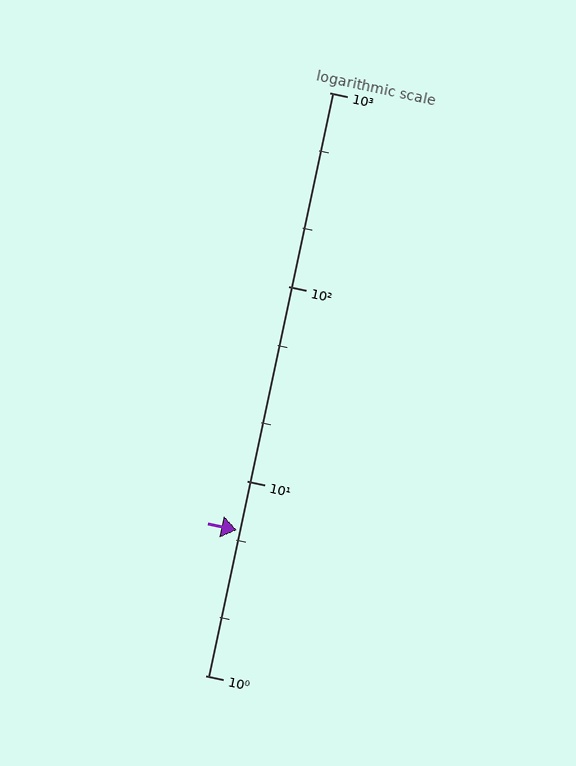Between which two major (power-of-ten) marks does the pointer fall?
The pointer is between 1 and 10.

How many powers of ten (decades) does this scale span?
The scale spans 3 decades, from 1 to 1000.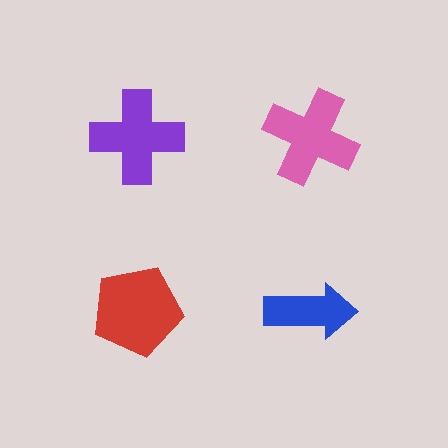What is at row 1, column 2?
A pink cross.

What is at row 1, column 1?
A purple cross.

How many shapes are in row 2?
2 shapes.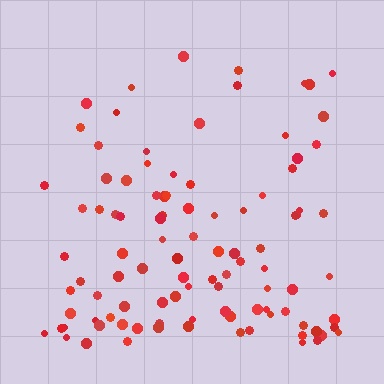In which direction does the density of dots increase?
From top to bottom, with the bottom side densest.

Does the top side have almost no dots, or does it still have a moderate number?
Still a moderate number, just noticeably fewer than the bottom.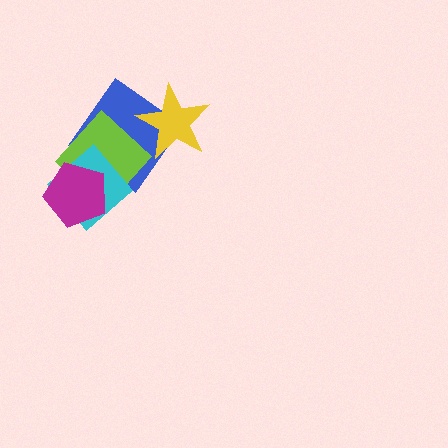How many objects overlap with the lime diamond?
4 objects overlap with the lime diamond.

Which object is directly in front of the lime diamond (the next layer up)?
The cyan diamond is directly in front of the lime diamond.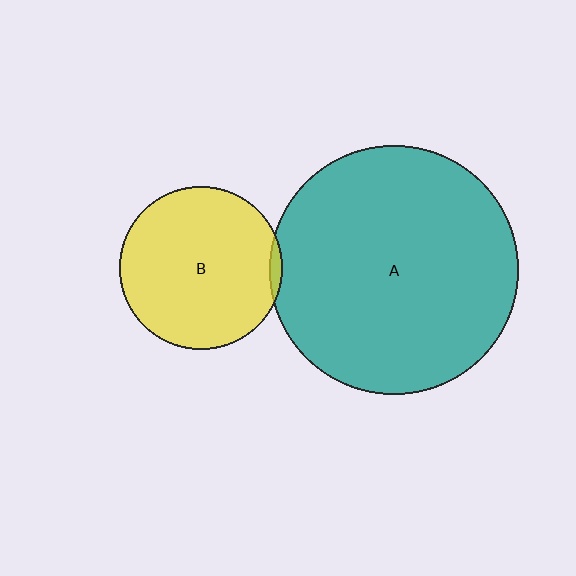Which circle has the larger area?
Circle A (teal).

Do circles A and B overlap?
Yes.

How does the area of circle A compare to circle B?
Approximately 2.3 times.